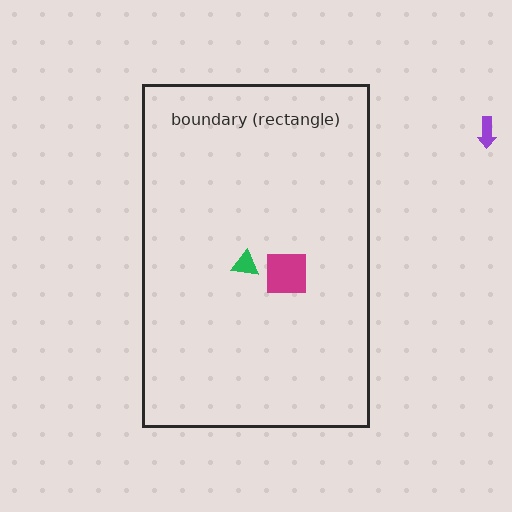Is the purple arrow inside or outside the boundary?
Outside.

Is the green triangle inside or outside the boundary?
Inside.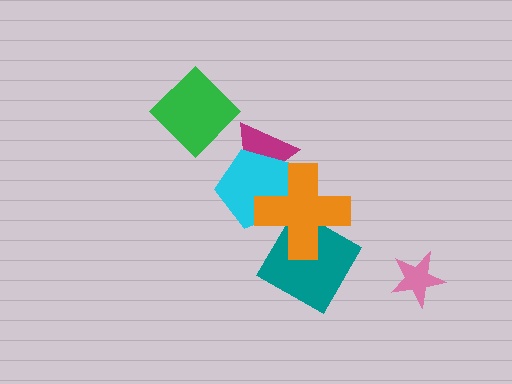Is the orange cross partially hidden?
No, no other shape covers it.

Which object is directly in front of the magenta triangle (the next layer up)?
The cyan pentagon is directly in front of the magenta triangle.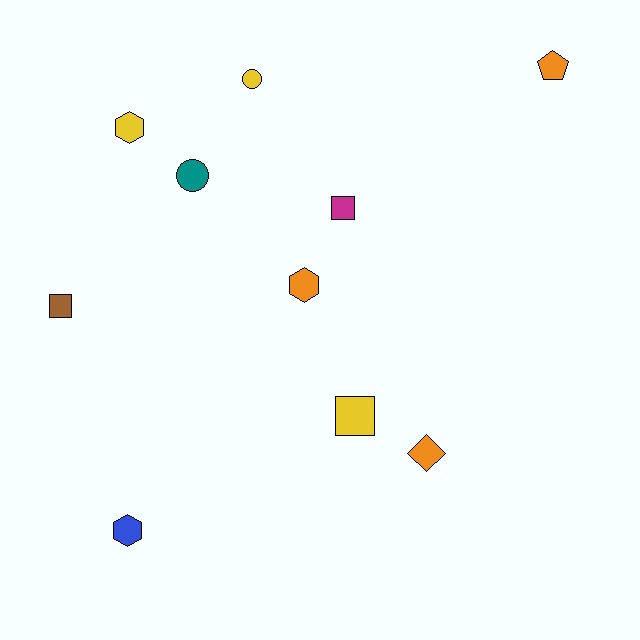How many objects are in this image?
There are 10 objects.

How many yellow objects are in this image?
There are 3 yellow objects.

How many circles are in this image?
There are 2 circles.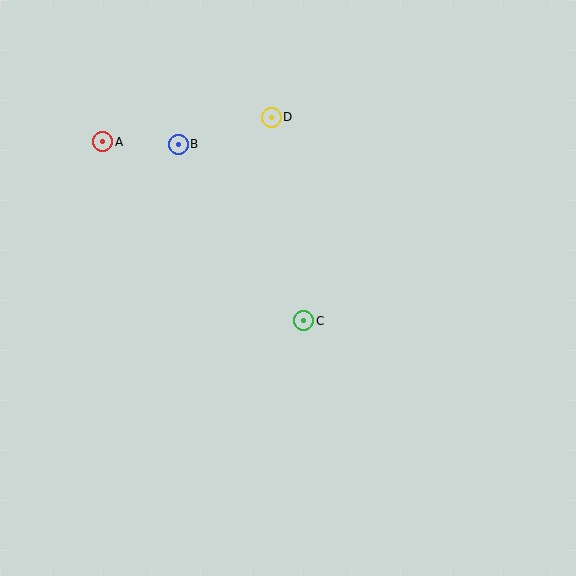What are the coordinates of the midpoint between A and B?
The midpoint between A and B is at (141, 143).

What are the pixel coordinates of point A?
Point A is at (103, 142).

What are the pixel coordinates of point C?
Point C is at (304, 321).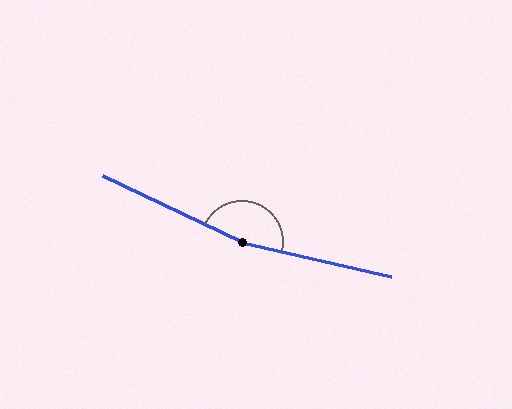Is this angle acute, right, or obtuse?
It is obtuse.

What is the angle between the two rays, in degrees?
Approximately 168 degrees.